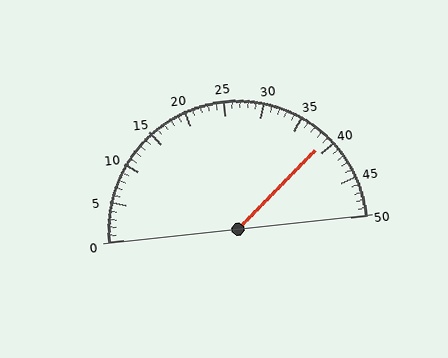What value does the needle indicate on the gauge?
The needle indicates approximately 39.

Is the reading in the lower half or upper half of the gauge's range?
The reading is in the upper half of the range (0 to 50).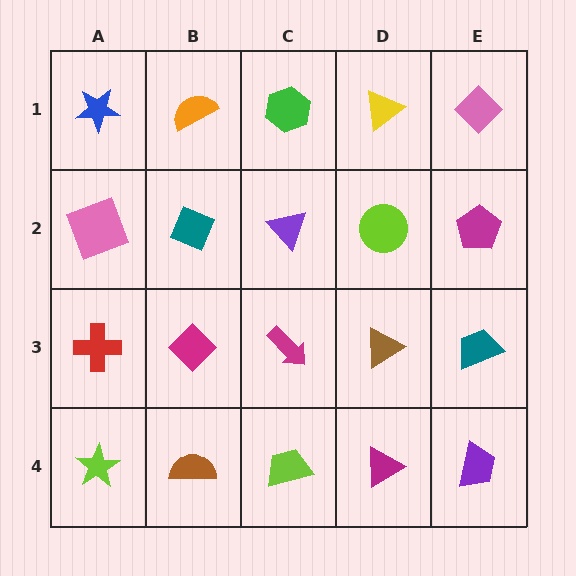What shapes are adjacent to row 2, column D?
A yellow triangle (row 1, column D), a brown triangle (row 3, column D), a purple triangle (row 2, column C), a magenta pentagon (row 2, column E).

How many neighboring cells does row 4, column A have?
2.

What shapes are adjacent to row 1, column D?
A lime circle (row 2, column D), a green hexagon (row 1, column C), a pink diamond (row 1, column E).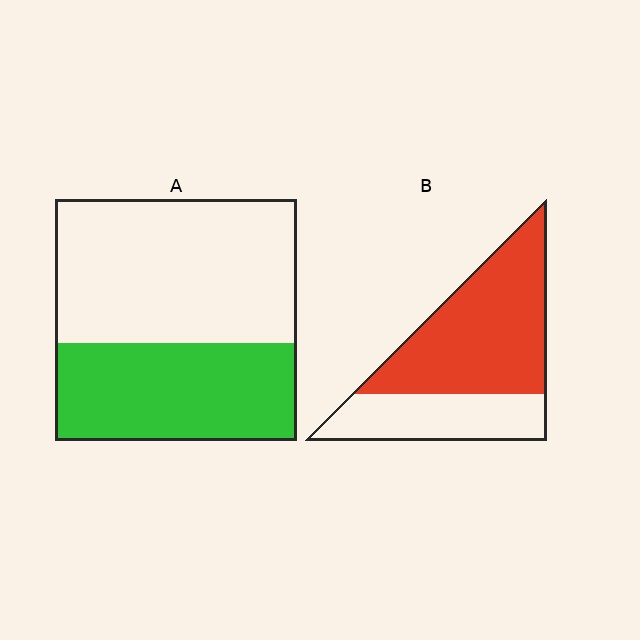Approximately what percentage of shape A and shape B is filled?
A is approximately 40% and B is approximately 65%.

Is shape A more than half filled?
No.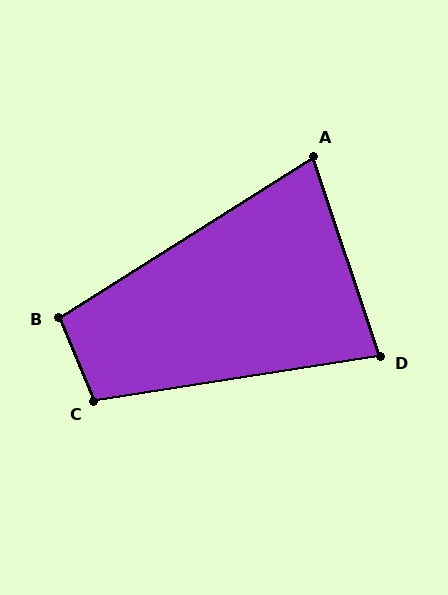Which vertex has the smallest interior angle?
A, at approximately 76 degrees.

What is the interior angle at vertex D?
Approximately 80 degrees (acute).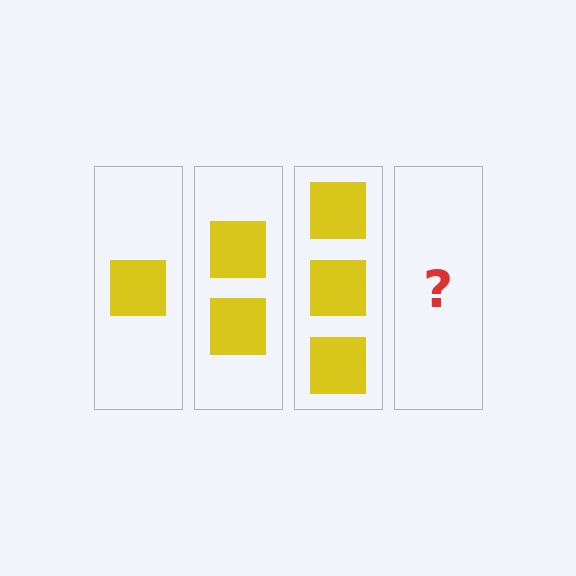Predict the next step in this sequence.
The next step is 4 squares.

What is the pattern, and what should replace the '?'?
The pattern is that each step adds one more square. The '?' should be 4 squares.